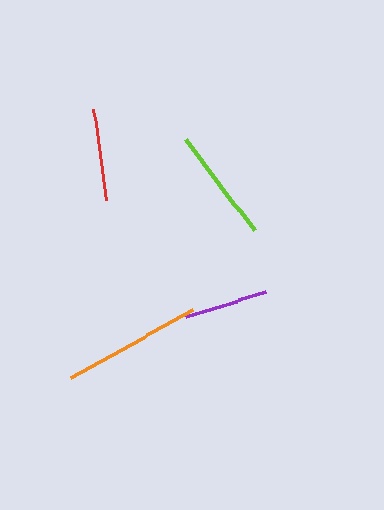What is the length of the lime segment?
The lime segment is approximately 115 pixels long.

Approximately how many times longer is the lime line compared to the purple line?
The lime line is approximately 1.4 times the length of the purple line.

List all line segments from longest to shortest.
From longest to shortest: orange, lime, red, purple.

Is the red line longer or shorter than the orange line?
The orange line is longer than the red line.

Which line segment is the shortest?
The purple line is the shortest at approximately 84 pixels.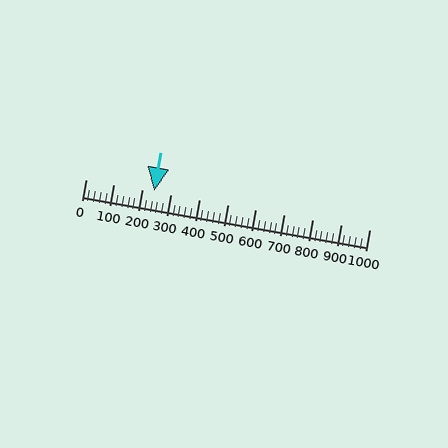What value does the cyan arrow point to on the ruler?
The cyan arrow points to approximately 240.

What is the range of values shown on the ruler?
The ruler shows values from 0 to 1000.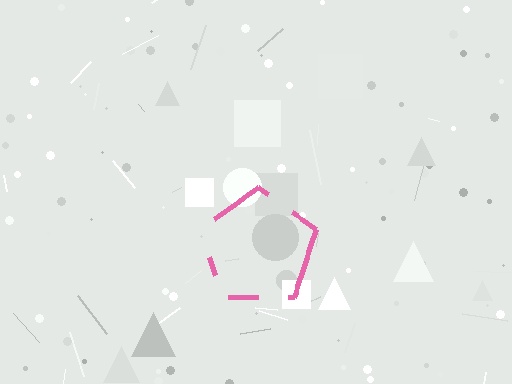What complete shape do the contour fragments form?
The contour fragments form a pentagon.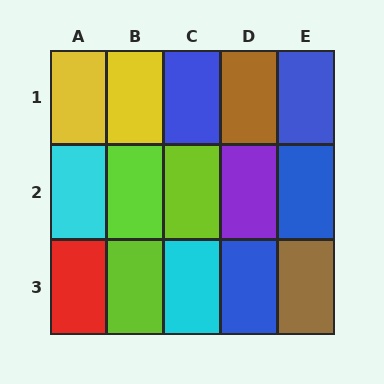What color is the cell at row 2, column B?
Lime.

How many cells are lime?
3 cells are lime.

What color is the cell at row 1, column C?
Blue.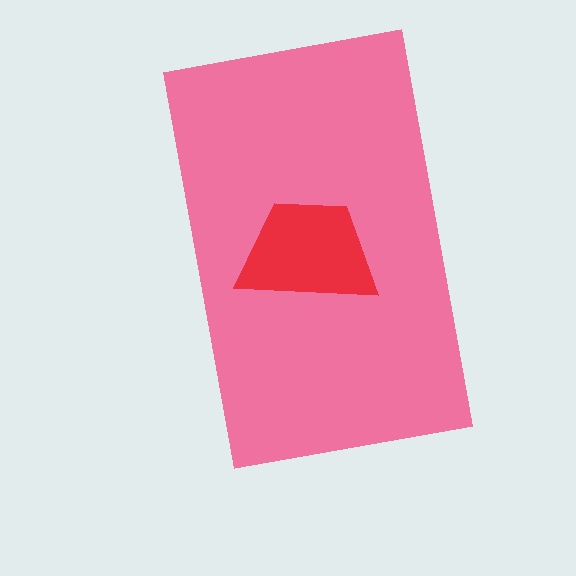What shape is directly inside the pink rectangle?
The red trapezoid.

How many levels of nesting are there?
2.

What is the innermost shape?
The red trapezoid.